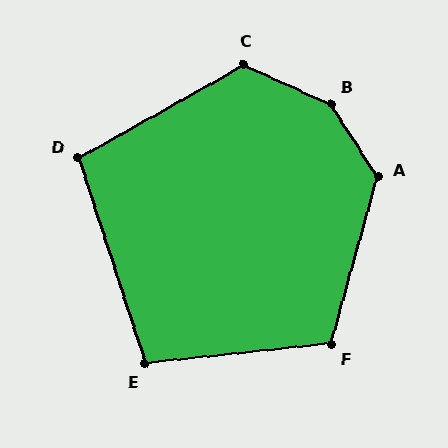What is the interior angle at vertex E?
Approximately 102 degrees (obtuse).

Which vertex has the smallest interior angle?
D, at approximately 101 degrees.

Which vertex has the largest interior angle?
B, at approximately 147 degrees.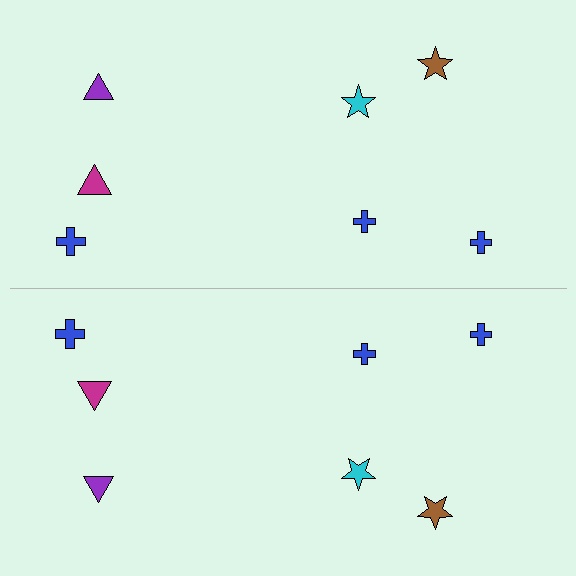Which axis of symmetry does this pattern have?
The pattern has a horizontal axis of symmetry running through the center of the image.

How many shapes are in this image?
There are 14 shapes in this image.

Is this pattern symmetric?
Yes, this pattern has bilateral (reflection) symmetry.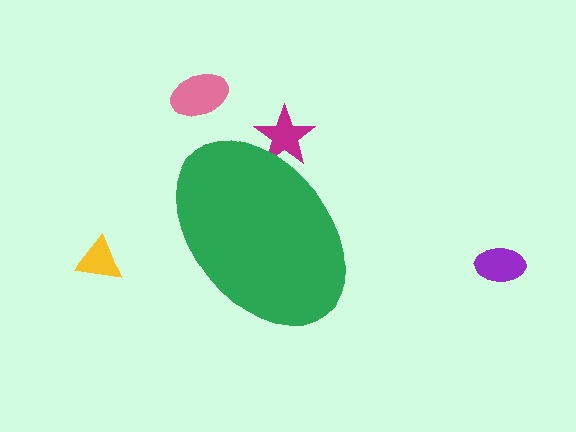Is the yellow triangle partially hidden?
No, the yellow triangle is fully visible.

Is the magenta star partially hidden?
Yes, the magenta star is partially hidden behind the green ellipse.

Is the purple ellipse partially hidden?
No, the purple ellipse is fully visible.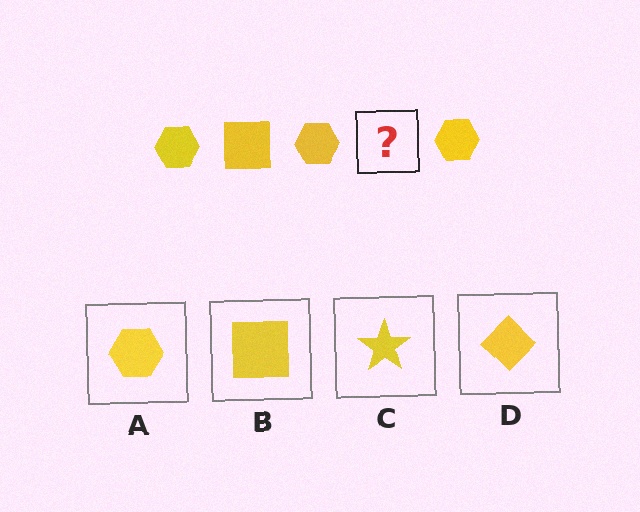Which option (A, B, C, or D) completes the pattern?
B.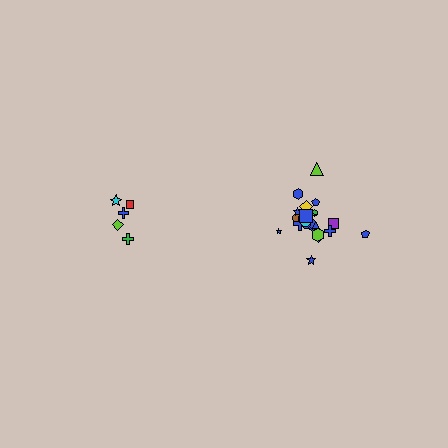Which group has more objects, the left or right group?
The right group.